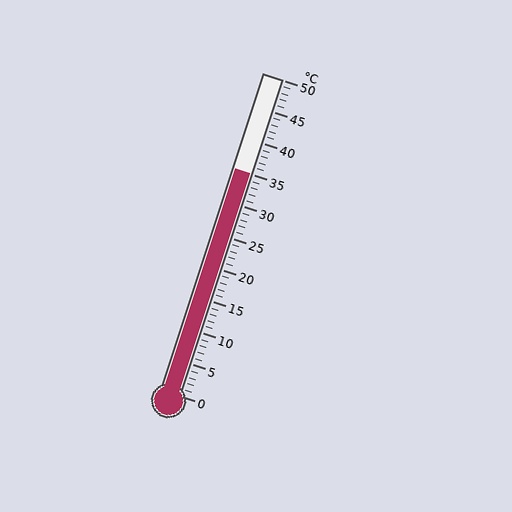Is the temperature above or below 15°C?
The temperature is above 15°C.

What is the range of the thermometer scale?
The thermometer scale ranges from 0°C to 50°C.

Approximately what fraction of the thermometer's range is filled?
The thermometer is filled to approximately 70% of its range.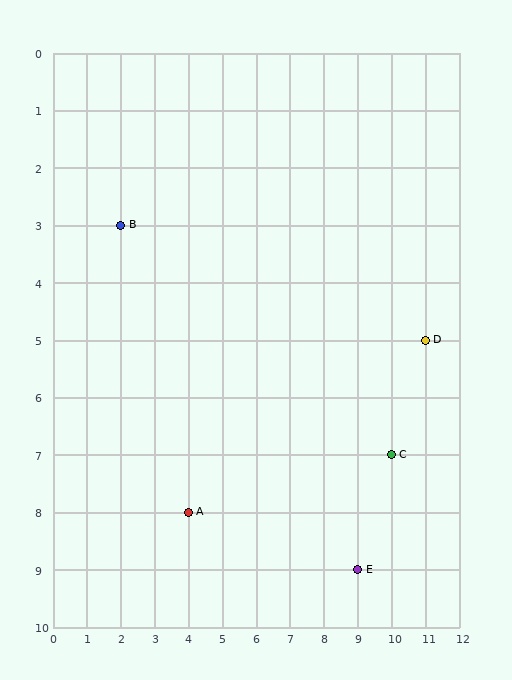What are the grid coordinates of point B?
Point B is at grid coordinates (2, 3).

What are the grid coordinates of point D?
Point D is at grid coordinates (11, 5).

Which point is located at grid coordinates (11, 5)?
Point D is at (11, 5).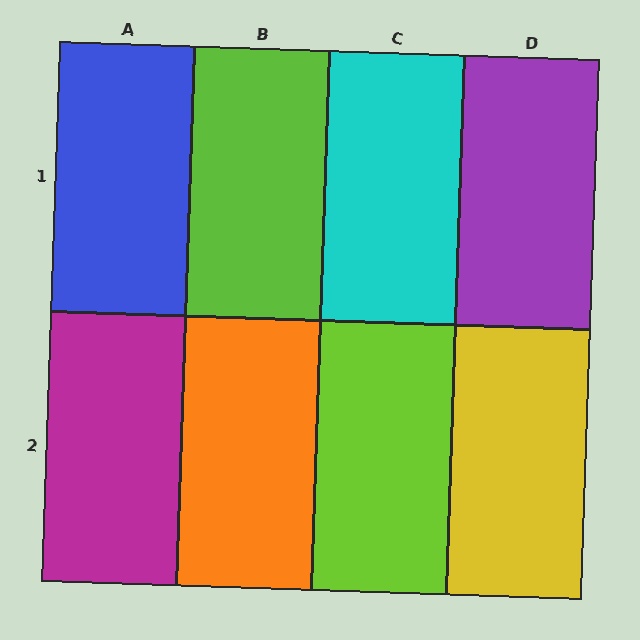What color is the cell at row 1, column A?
Blue.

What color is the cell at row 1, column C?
Cyan.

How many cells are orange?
1 cell is orange.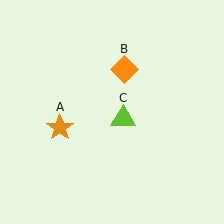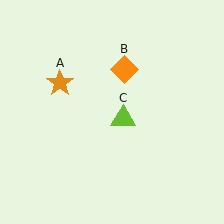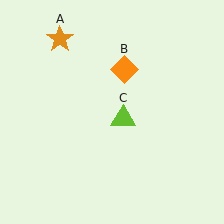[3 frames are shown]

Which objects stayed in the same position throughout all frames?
Orange diamond (object B) and lime triangle (object C) remained stationary.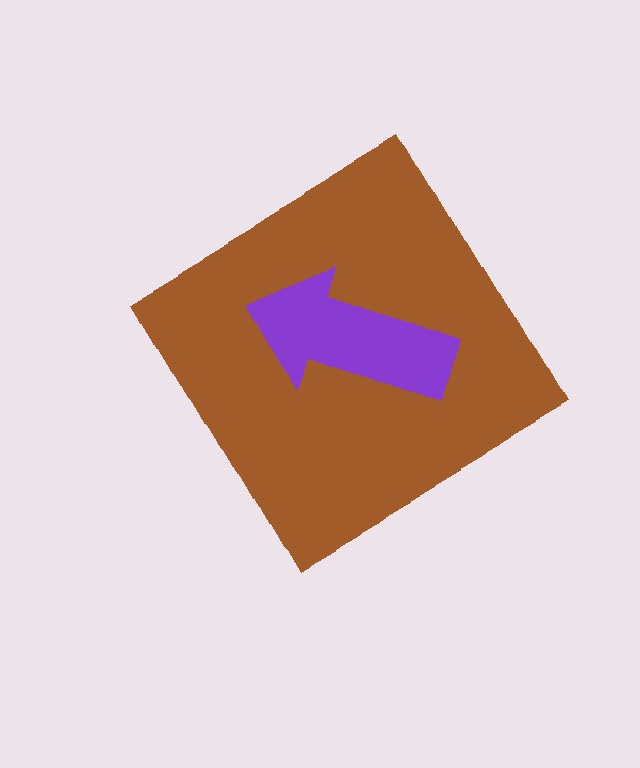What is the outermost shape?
The brown diamond.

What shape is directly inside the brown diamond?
The purple arrow.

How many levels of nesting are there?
2.